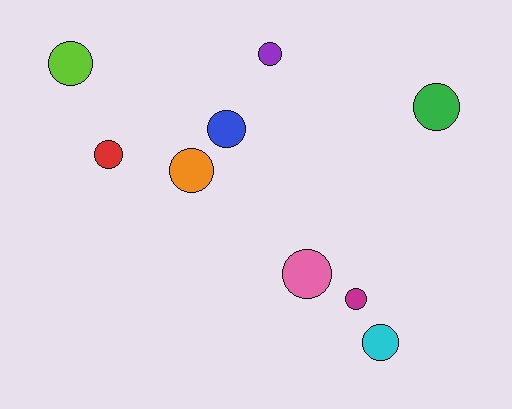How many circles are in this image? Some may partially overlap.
There are 9 circles.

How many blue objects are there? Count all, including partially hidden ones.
There is 1 blue object.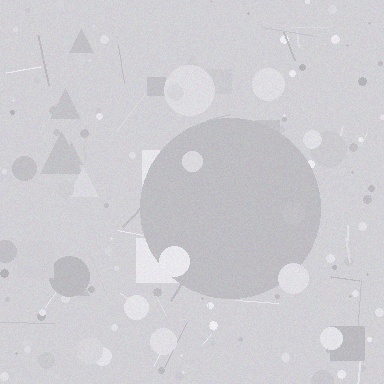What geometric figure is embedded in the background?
A circle is embedded in the background.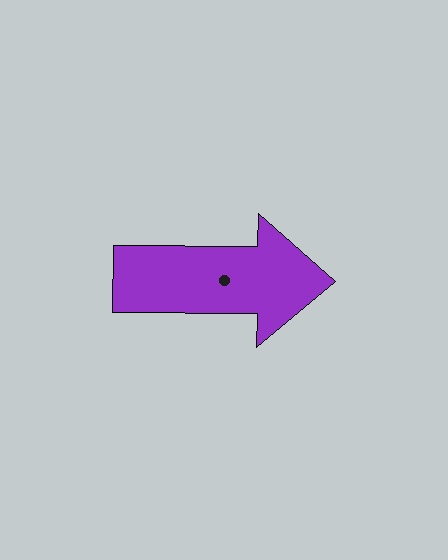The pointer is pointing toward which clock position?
Roughly 3 o'clock.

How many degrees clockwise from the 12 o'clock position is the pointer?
Approximately 91 degrees.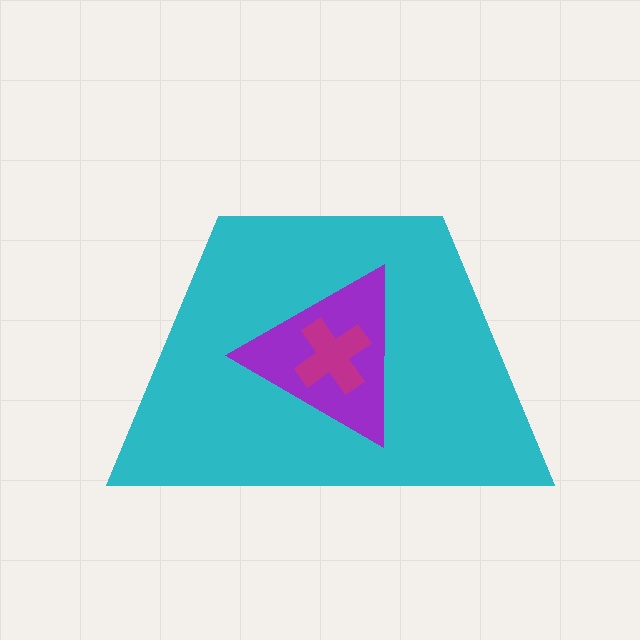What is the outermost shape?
The cyan trapezoid.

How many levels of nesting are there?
3.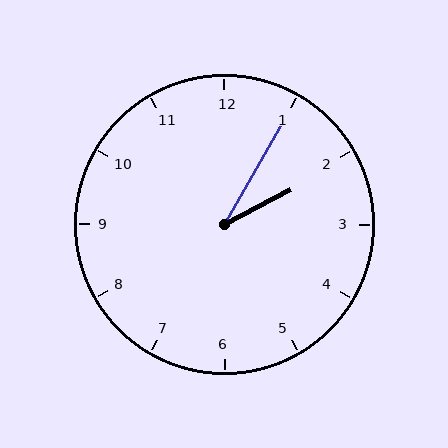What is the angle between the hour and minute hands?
Approximately 32 degrees.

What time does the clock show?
2:05.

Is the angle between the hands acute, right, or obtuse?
It is acute.